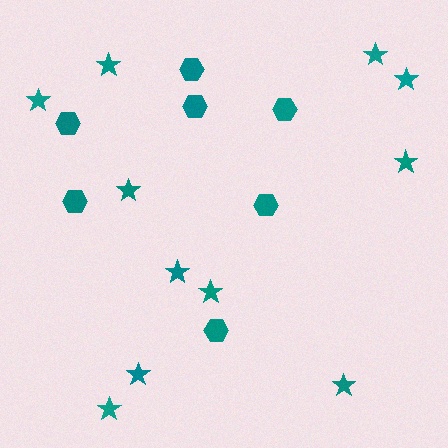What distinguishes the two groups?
There are 2 groups: one group of stars (11) and one group of hexagons (7).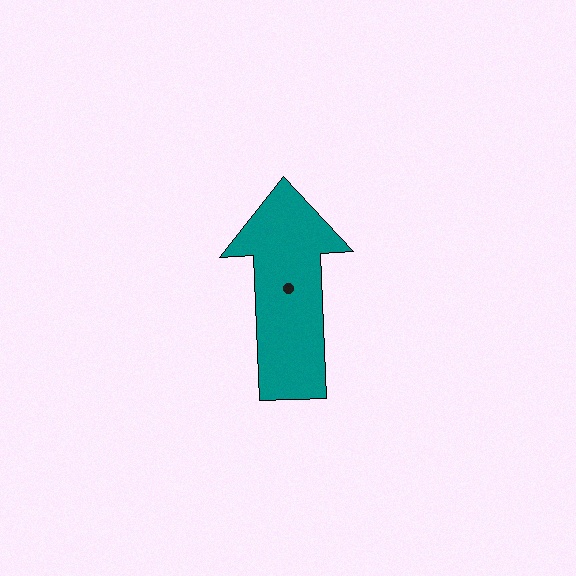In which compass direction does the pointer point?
North.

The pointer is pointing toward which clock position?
Roughly 12 o'clock.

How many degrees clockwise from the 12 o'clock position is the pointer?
Approximately 358 degrees.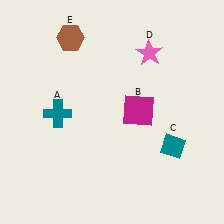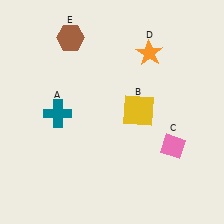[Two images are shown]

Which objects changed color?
B changed from magenta to yellow. C changed from teal to pink. D changed from pink to orange.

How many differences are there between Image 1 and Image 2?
There are 3 differences between the two images.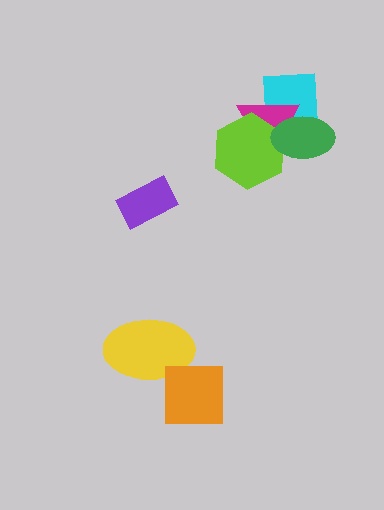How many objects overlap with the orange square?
1 object overlaps with the orange square.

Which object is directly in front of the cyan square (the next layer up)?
The magenta triangle is directly in front of the cyan square.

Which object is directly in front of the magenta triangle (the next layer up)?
The lime hexagon is directly in front of the magenta triangle.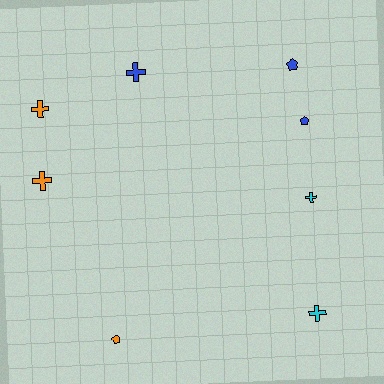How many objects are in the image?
There are 8 objects.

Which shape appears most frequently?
Cross, with 5 objects.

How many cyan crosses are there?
There are 2 cyan crosses.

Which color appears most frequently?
Blue, with 3 objects.